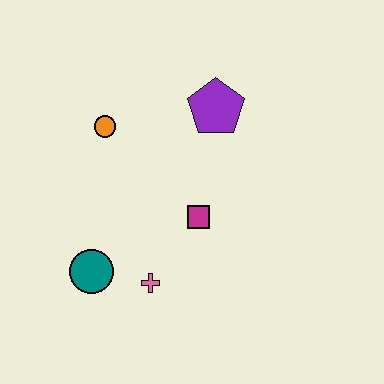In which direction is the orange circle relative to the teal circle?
The orange circle is above the teal circle.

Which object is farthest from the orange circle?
The pink cross is farthest from the orange circle.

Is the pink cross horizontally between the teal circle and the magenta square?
Yes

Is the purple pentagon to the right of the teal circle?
Yes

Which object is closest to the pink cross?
The teal circle is closest to the pink cross.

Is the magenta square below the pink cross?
No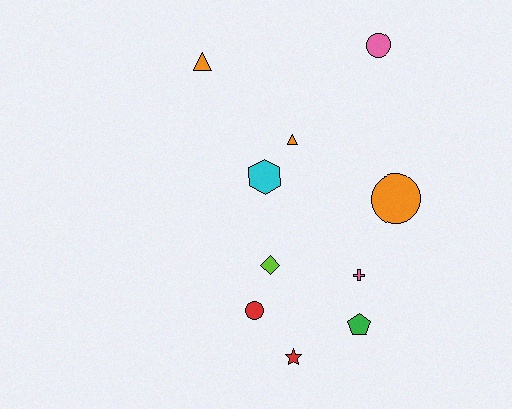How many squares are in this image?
There are no squares.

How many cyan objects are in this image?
There is 1 cyan object.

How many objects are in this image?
There are 10 objects.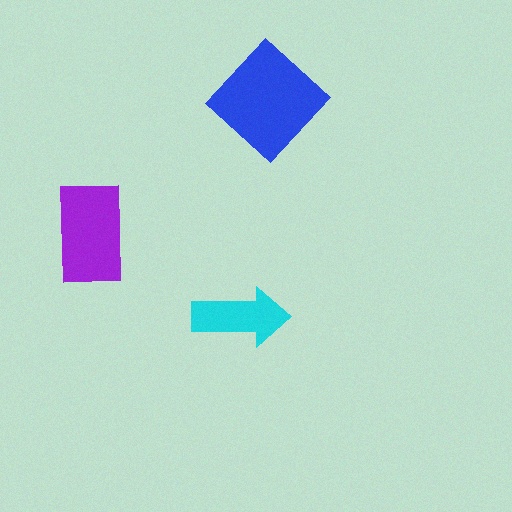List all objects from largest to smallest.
The blue diamond, the purple rectangle, the cyan arrow.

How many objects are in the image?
There are 3 objects in the image.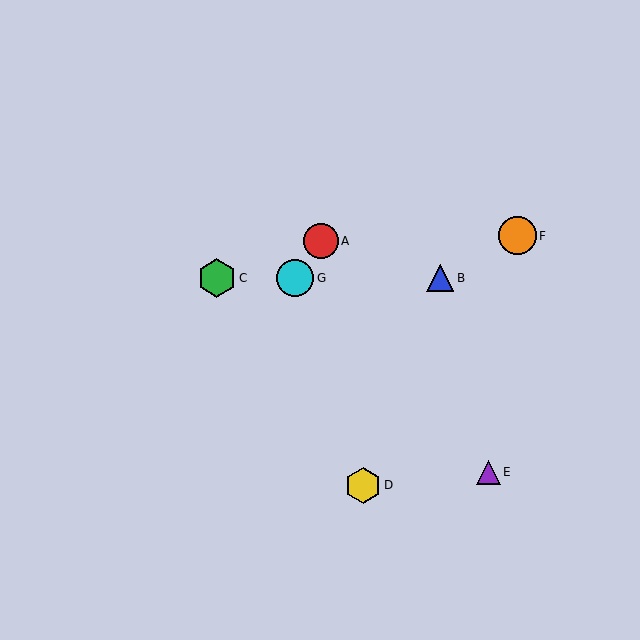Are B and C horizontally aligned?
Yes, both are at y≈278.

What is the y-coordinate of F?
Object F is at y≈236.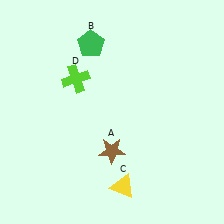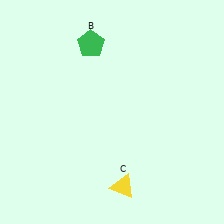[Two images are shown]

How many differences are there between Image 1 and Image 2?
There are 2 differences between the two images.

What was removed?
The lime cross (D), the brown star (A) were removed in Image 2.